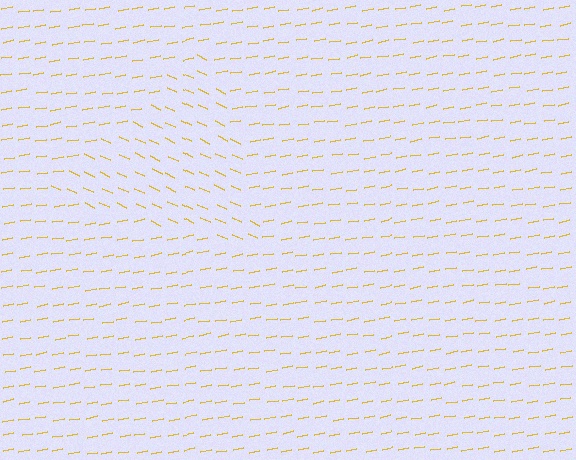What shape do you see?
I see a triangle.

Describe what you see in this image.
The image is filled with small yellow line segments. A triangle region in the image has lines oriented differently from the surrounding lines, creating a visible texture boundary.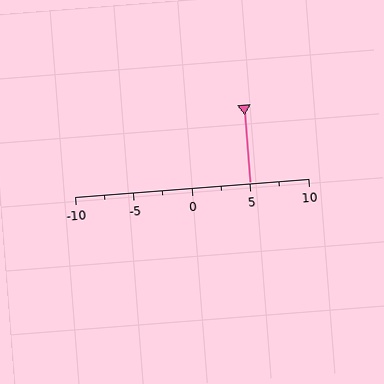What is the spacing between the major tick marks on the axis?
The major ticks are spaced 5 apart.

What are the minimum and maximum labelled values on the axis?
The axis runs from -10 to 10.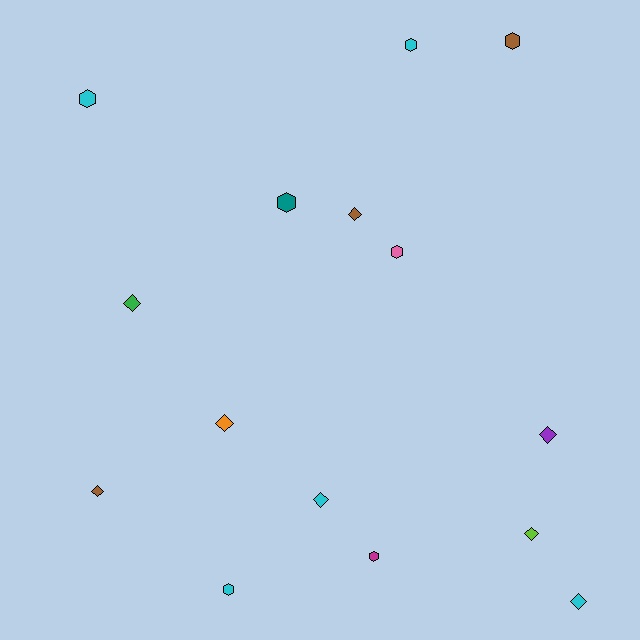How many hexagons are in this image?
There are 7 hexagons.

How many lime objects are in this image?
There is 1 lime object.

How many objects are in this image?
There are 15 objects.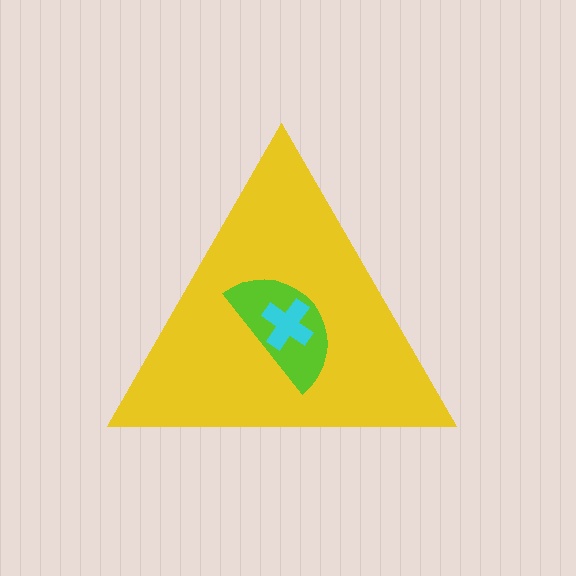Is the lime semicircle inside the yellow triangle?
Yes.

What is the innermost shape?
The cyan cross.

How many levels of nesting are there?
3.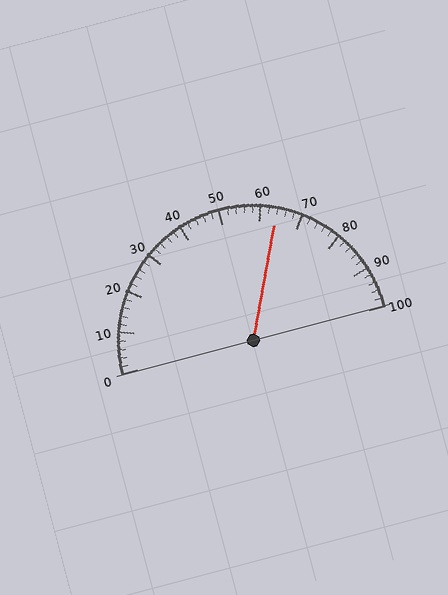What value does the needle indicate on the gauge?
The needle indicates approximately 64.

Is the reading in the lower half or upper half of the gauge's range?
The reading is in the upper half of the range (0 to 100).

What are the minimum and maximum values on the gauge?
The gauge ranges from 0 to 100.